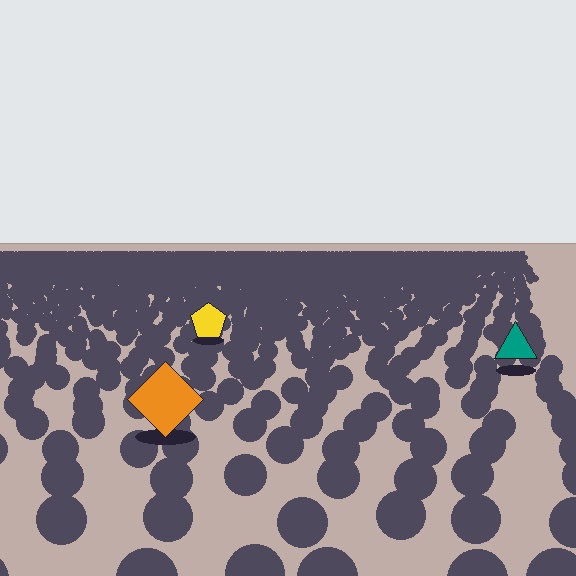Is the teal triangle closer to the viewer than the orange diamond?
No. The orange diamond is closer — you can tell from the texture gradient: the ground texture is coarser near it.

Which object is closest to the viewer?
The orange diamond is closest. The texture marks near it are larger and more spread out.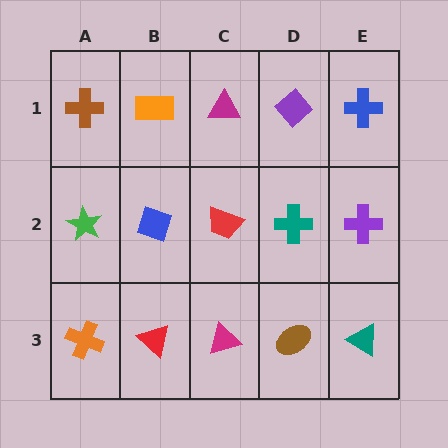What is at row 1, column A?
A brown cross.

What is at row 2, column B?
A blue diamond.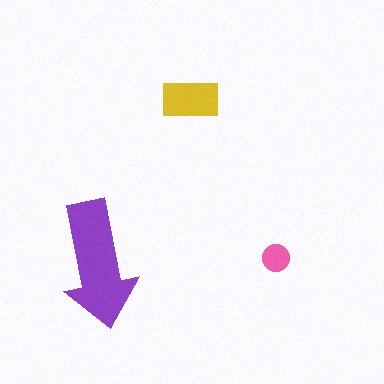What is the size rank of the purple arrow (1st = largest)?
1st.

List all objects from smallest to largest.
The pink circle, the yellow rectangle, the purple arrow.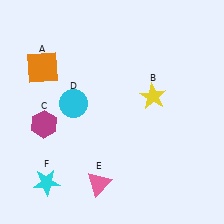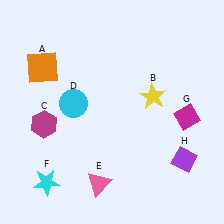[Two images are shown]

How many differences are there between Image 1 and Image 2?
There are 2 differences between the two images.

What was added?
A magenta diamond (G), a purple diamond (H) were added in Image 2.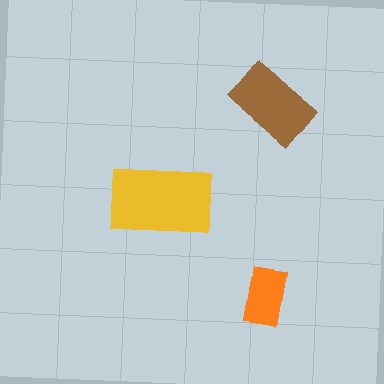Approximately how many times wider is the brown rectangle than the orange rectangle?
About 1.5 times wider.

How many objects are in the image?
There are 3 objects in the image.